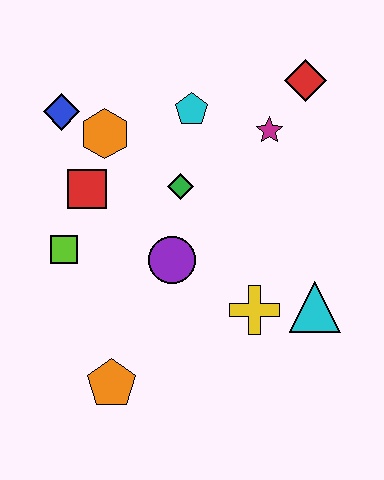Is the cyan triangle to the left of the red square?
No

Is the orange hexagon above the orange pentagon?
Yes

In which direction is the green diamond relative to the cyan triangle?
The green diamond is to the left of the cyan triangle.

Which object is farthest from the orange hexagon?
The cyan triangle is farthest from the orange hexagon.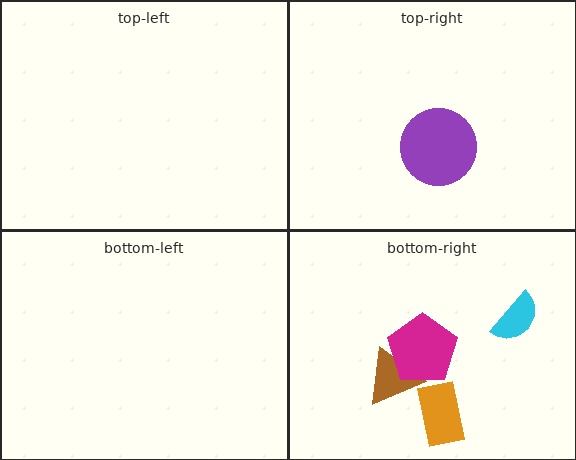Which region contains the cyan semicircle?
The bottom-right region.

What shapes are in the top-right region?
The purple circle.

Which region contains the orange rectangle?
The bottom-right region.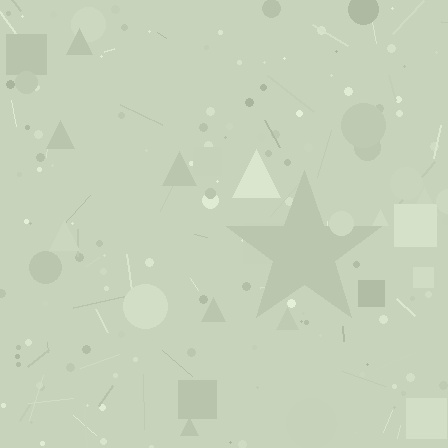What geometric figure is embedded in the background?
A star is embedded in the background.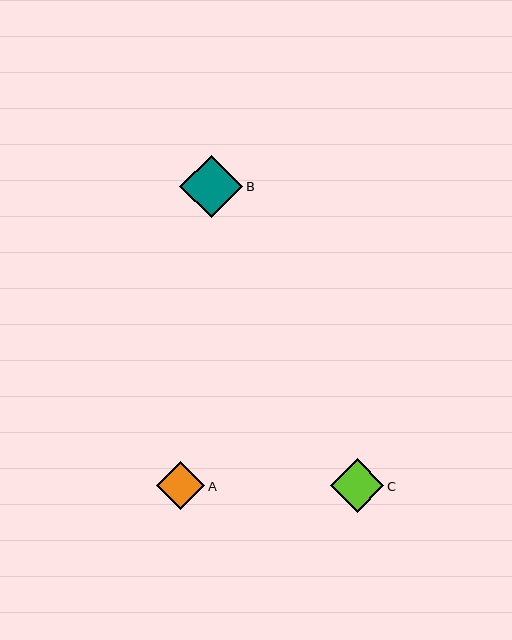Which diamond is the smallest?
Diamond A is the smallest with a size of approximately 48 pixels.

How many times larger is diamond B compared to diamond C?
Diamond B is approximately 1.2 times the size of diamond C.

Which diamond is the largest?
Diamond B is the largest with a size of approximately 63 pixels.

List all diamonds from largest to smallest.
From largest to smallest: B, C, A.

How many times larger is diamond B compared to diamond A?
Diamond B is approximately 1.3 times the size of diamond A.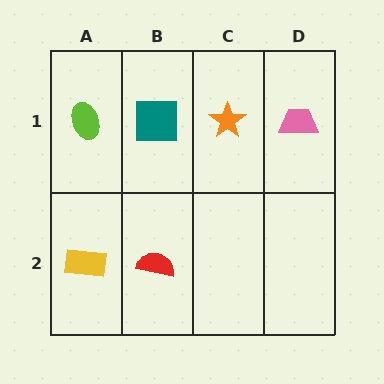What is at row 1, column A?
A lime ellipse.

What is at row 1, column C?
An orange star.